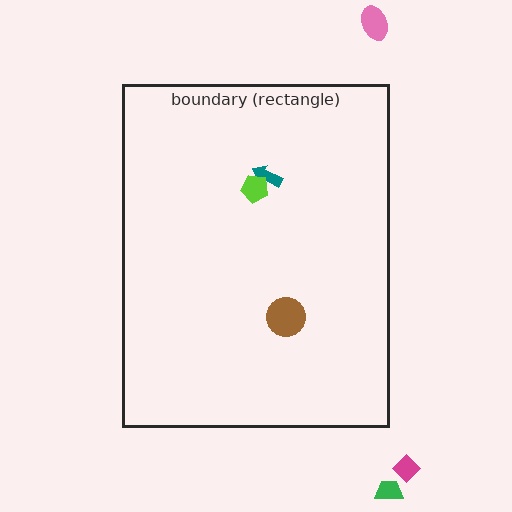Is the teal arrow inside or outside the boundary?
Inside.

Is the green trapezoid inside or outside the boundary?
Outside.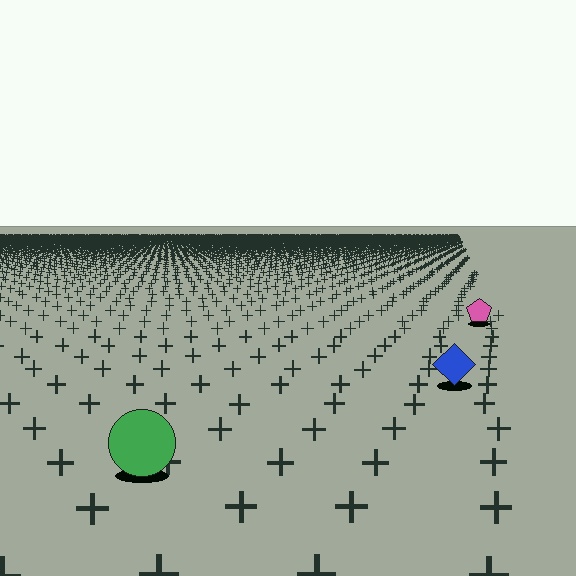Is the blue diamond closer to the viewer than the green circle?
No. The green circle is closer — you can tell from the texture gradient: the ground texture is coarser near it.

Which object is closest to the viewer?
The green circle is closest. The texture marks near it are larger and more spread out.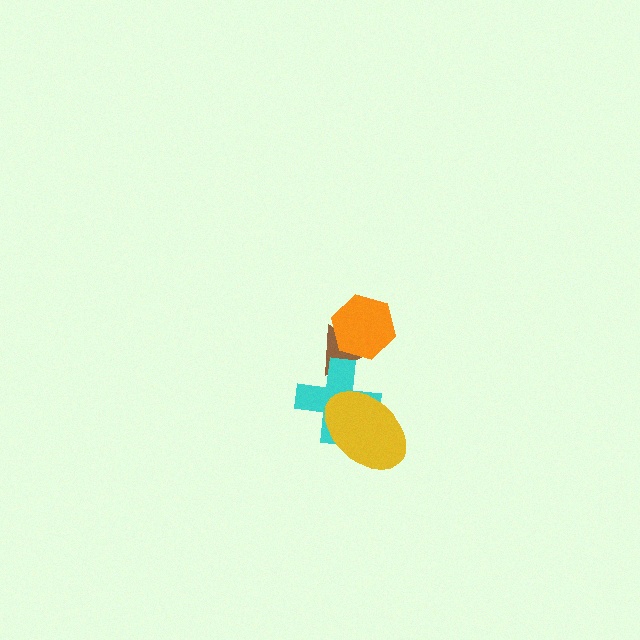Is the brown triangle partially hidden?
Yes, it is partially covered by another shape.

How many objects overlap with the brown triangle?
2 objects overlap with the brown triangle.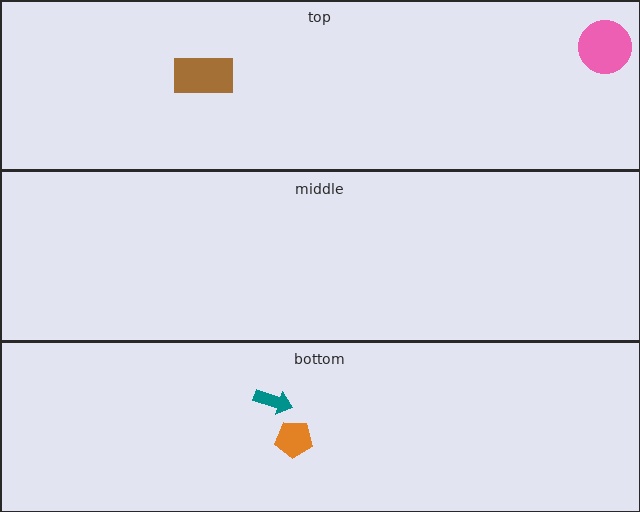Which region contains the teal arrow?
The bottom region.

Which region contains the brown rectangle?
The top region.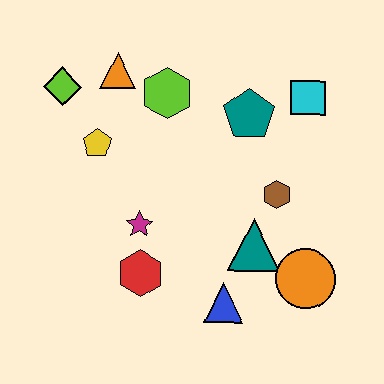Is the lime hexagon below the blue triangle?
No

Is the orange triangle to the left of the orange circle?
Yes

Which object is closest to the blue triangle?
The teal triangle is closest to the blue triangle.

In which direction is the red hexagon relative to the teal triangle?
The red hexagon is to the left of the teal triangle.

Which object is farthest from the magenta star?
The cyan square is farthest from the magenta star.